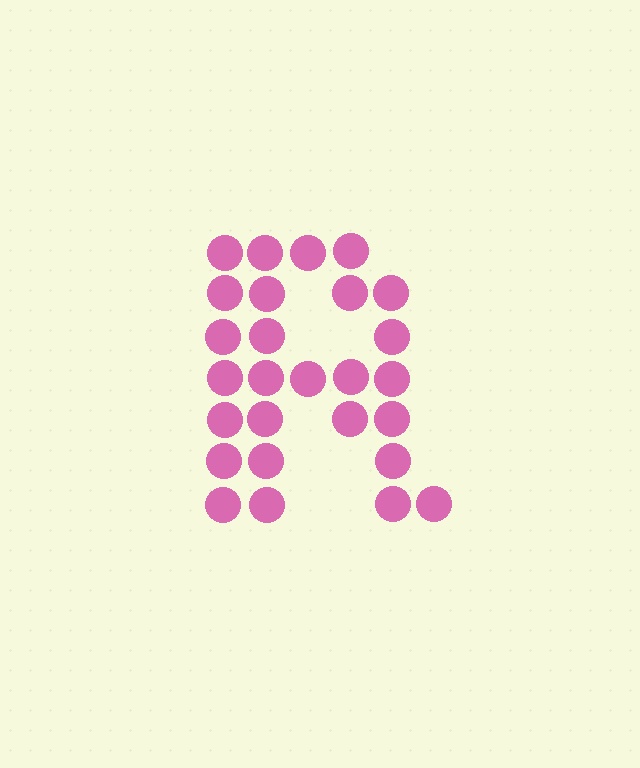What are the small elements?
The small elements are circles.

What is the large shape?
The large shape is the letter R.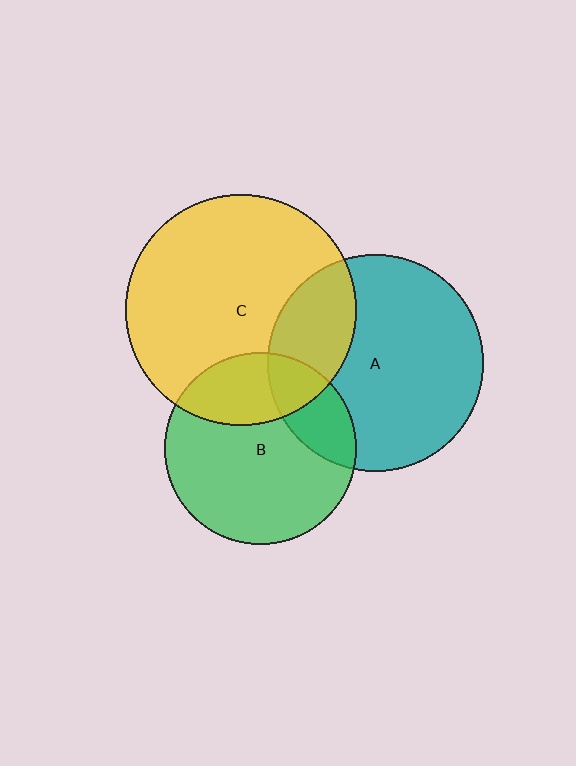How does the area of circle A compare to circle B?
Approximately 1.3 times.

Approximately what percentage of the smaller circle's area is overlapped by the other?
Approximately 20%.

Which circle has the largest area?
Circle C (yellow).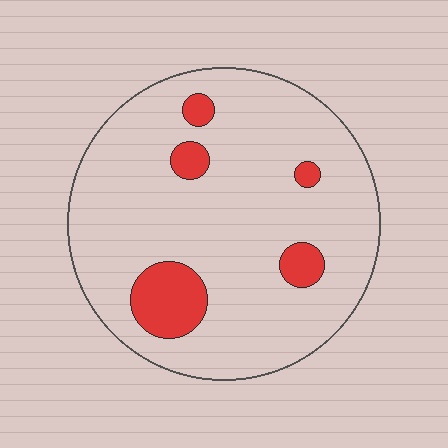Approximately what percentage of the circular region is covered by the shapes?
Approximately 10%.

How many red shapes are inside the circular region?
5.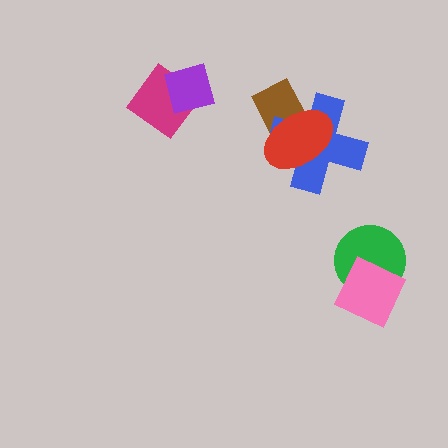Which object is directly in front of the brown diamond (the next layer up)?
The blue cross is directly in front of the brown diamond.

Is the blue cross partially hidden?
Yes, it is partially covered by another shape.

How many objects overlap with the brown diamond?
2 objects overlap with the brown diamond.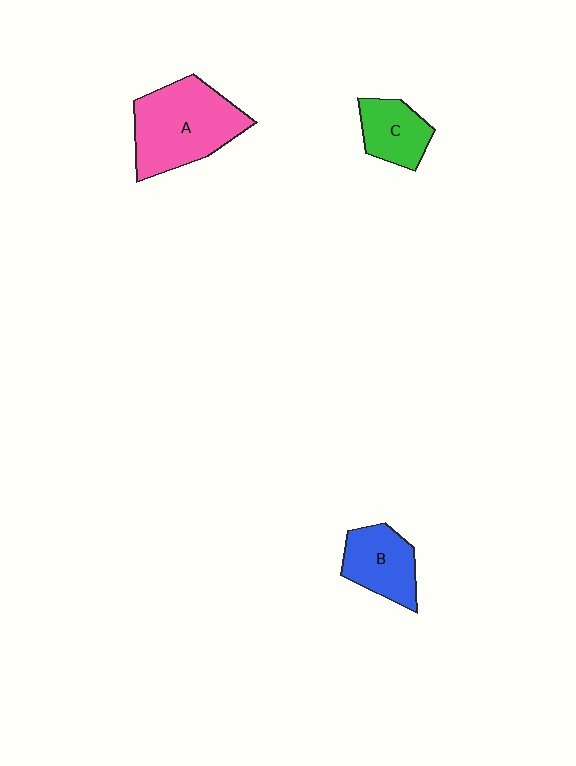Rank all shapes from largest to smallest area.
From largest to smallest: A (pink), B (blue), C (green).